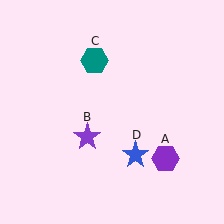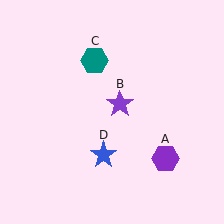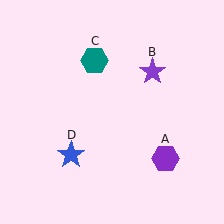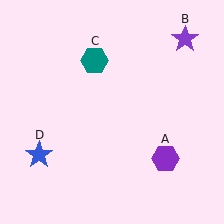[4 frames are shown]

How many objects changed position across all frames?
2 objects changed position: purple star (object B), blue star (object D).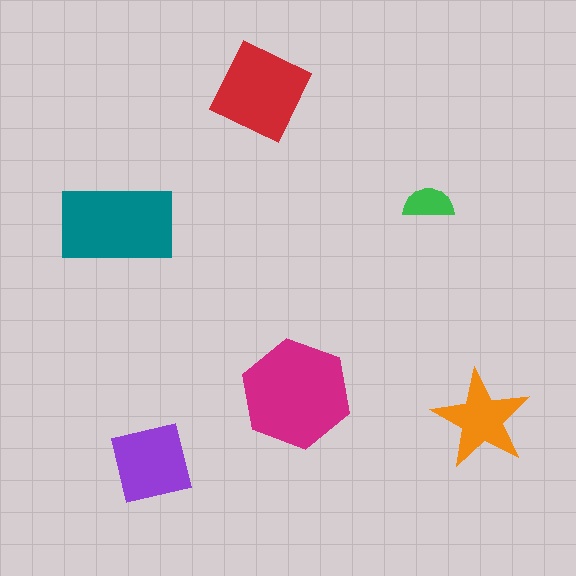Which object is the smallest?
The green semicircle.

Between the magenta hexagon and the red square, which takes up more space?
The magenta hexagon.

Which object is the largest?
The magenta hexagon.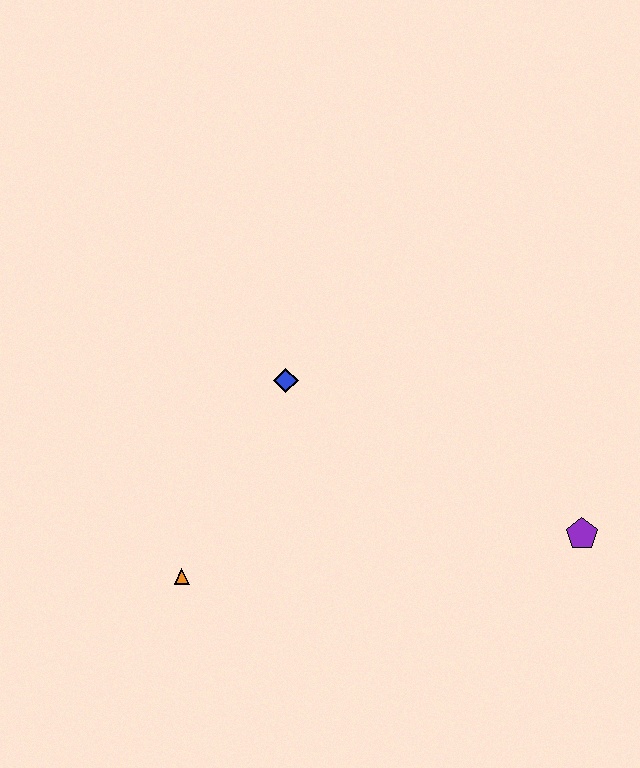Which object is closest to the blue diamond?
The orange triangle is closest to the blue diamond.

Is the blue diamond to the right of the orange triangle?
Yes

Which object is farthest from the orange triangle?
The purple pentagon is farthest from the orange triangle.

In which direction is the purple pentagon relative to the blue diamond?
The purple pentagon is to the right of the blue diamond.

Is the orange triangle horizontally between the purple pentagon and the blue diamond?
No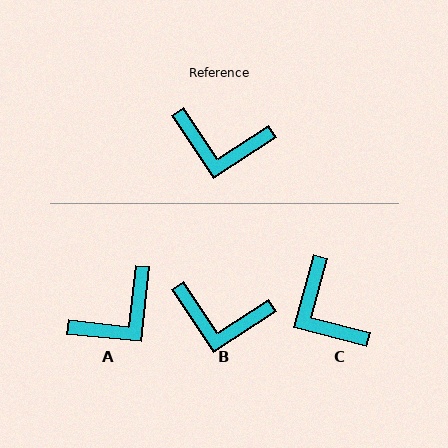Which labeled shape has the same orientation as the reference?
B.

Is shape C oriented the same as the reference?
No, it is off by about 48 degrees.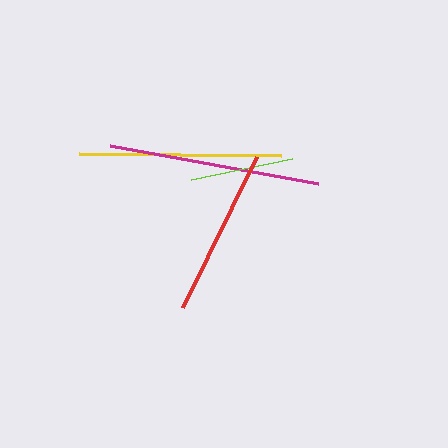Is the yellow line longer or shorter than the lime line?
The yellow line is longer than the lime line.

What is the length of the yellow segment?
The yellow segment is approximately 201 pixels long.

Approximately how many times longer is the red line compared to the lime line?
The red line is approximately 1.6 times the length of the lime line.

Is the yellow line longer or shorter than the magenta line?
The magenta line is longer than the yellow line.